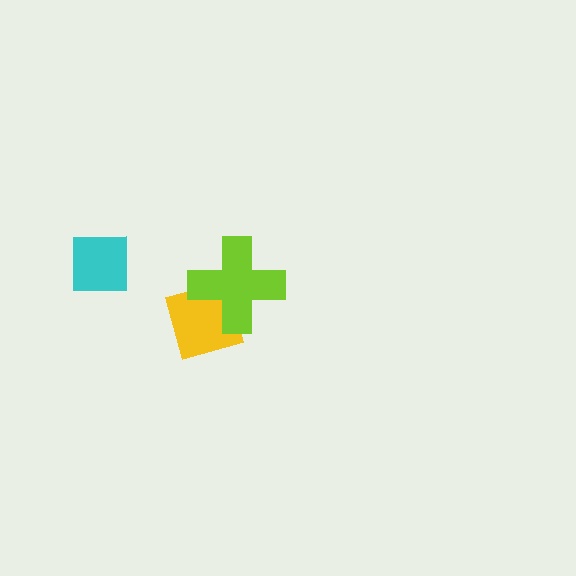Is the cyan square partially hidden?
No, no other shape covers it.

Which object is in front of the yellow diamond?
The lime cross is in front of the yellow diamond.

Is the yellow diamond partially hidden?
Yes, it is partially covered by another shape.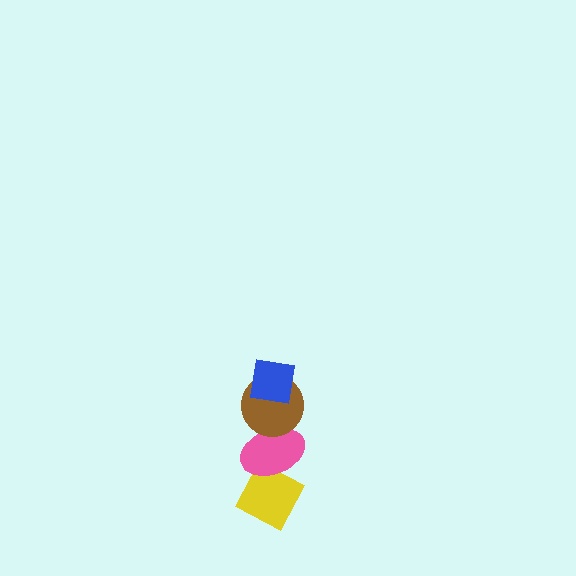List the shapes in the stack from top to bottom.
From top to bottom: the blue square, the brown circle, the pink ellipse, the yellow diamond.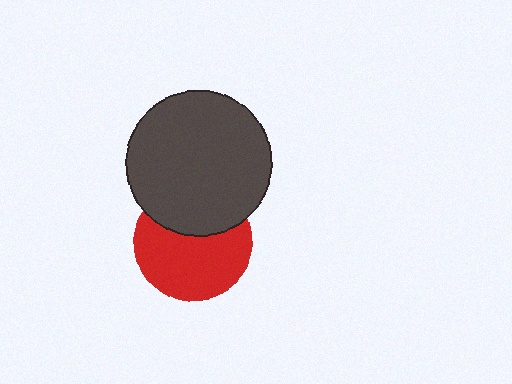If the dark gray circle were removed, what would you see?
You would see the complete red circle.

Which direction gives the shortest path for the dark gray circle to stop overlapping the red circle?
Moving up gives the shortest separation.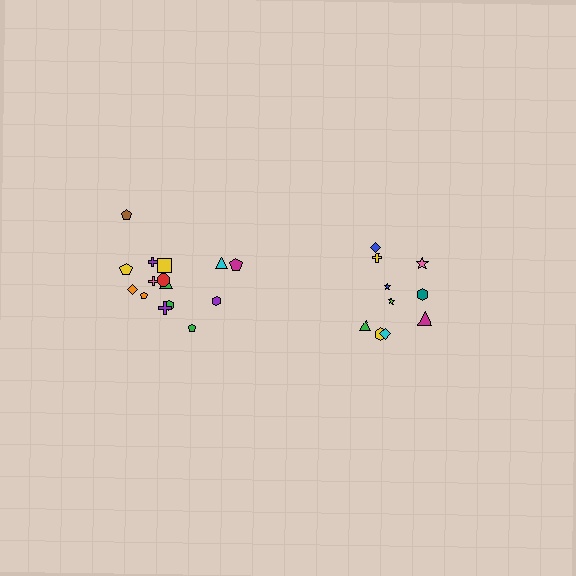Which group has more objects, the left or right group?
The left group.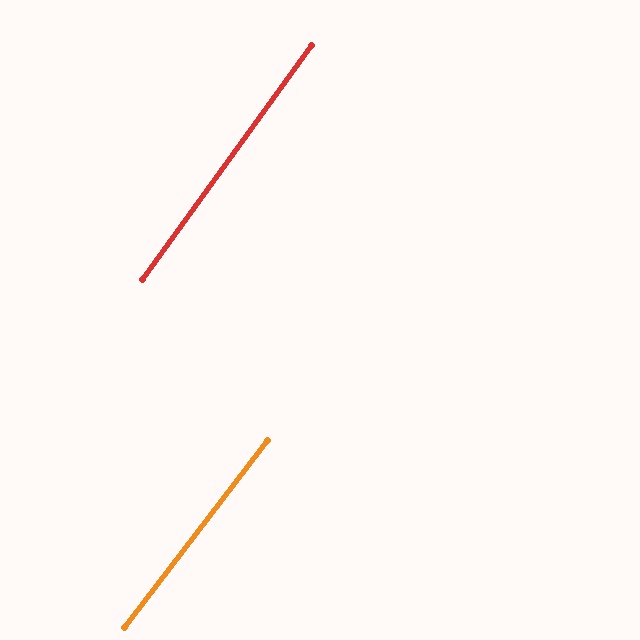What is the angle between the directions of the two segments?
Approximately 2 degrees.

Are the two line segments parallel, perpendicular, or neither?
Parallel — their directions differ by only 1.8°.